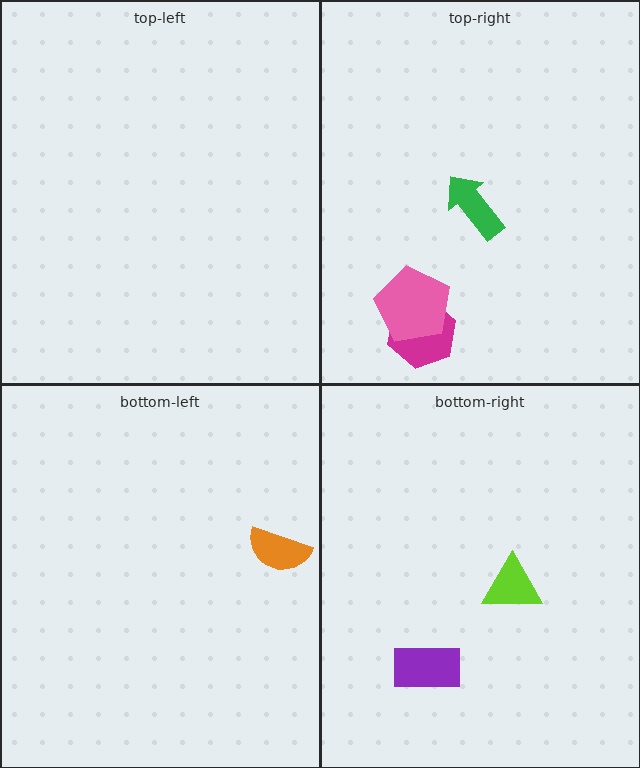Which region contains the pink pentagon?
The top-right region.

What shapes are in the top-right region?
The green arrow, the magenta hexagon, the pink pentagon.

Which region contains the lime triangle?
The bottom-right region.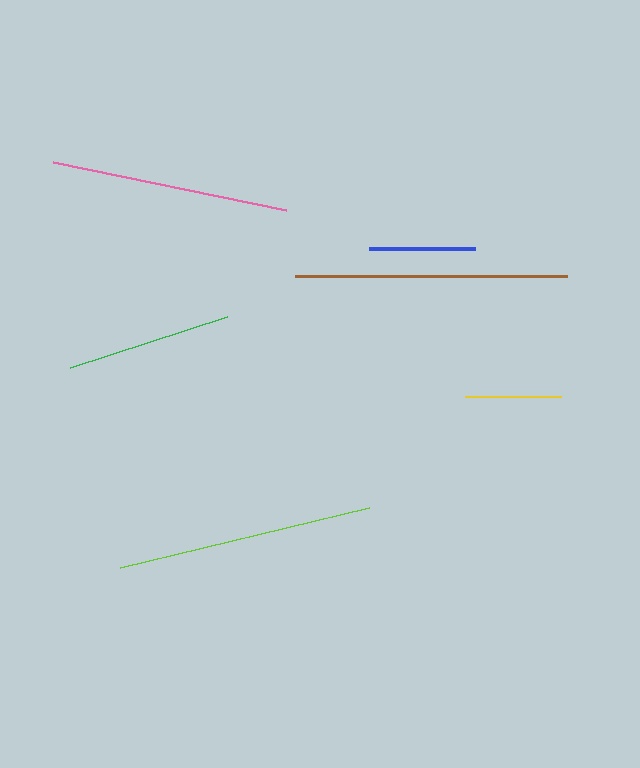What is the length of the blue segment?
The blue segment is approximately 107 pixels long.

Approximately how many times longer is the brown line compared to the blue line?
The brown line is approximately 2.6 times the length of the blue line.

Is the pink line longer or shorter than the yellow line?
The pink line is longer than the yellow line.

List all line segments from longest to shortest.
From longest to shortest: brown, lime, pink, green, blue, yellow.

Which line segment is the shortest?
The yellow line is the shortest at approximately 96 pixels.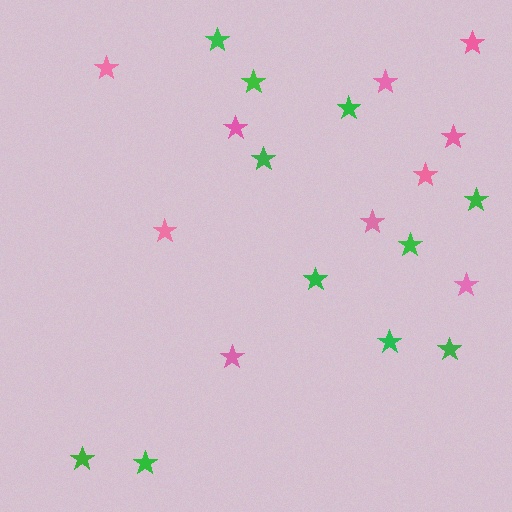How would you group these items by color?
There are 2 groups: one group of green stars (11) and one group of pink stars (10).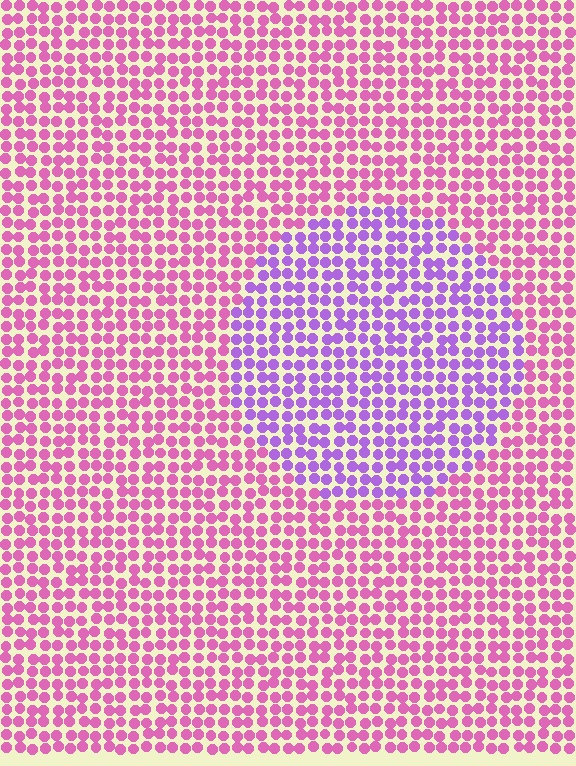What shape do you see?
I see a circle.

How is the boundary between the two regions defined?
The boundary is defined purely by a slight shift in hue (about 44 degrees). Spacing, size, and orientation are identical on both sides.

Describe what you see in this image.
The image is filled with small pink elements in a uniform arrangement. A circle-shaped region is visible where the elements are tinted to a slightly different hue, forming a subtle color boundary.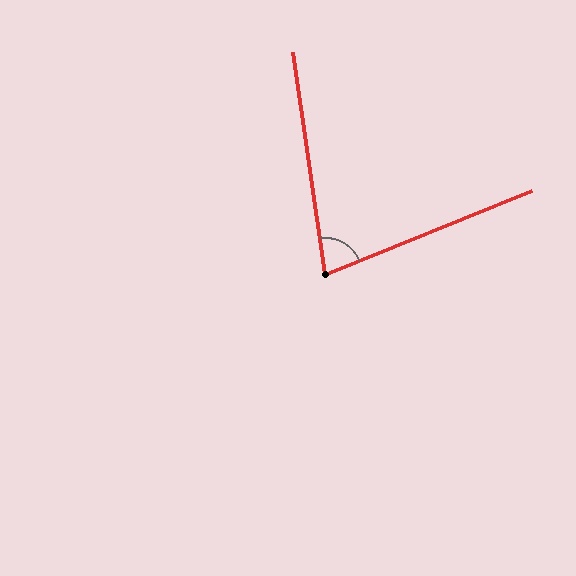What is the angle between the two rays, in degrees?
Approximately 76 degrees.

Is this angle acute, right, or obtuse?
It is acute.